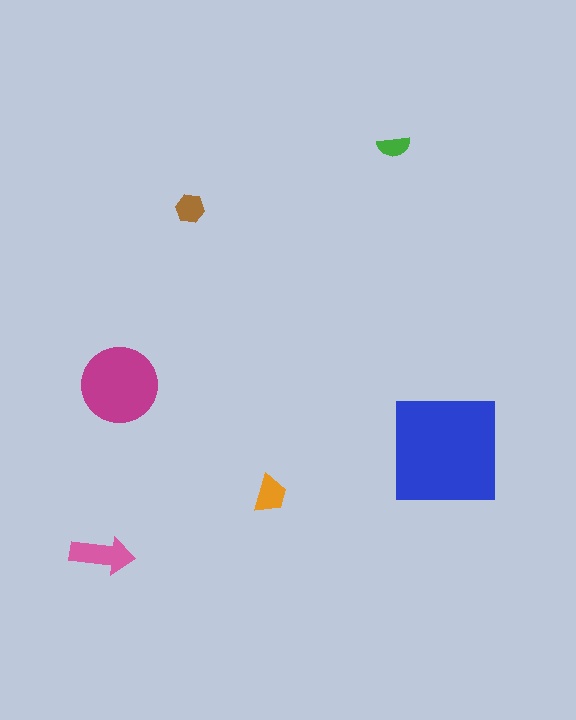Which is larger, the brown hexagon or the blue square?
The blue square.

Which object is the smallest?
The green semicircle.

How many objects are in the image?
There are 6 objects in the image.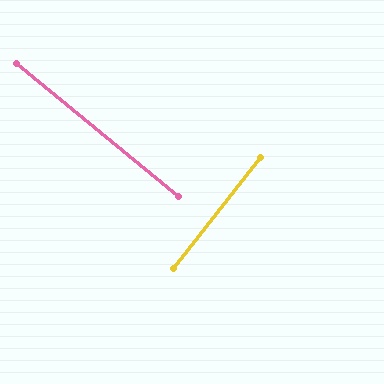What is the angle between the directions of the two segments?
Approximately 88 degrees.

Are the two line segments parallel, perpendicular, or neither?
Perpendicular — they meet at approximately 88°.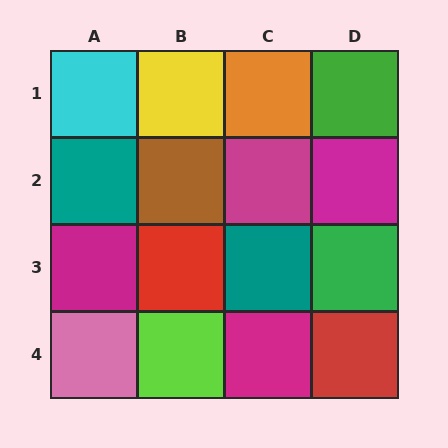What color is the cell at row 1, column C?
Orange.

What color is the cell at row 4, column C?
Magenta.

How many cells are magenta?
4 cells are magenta.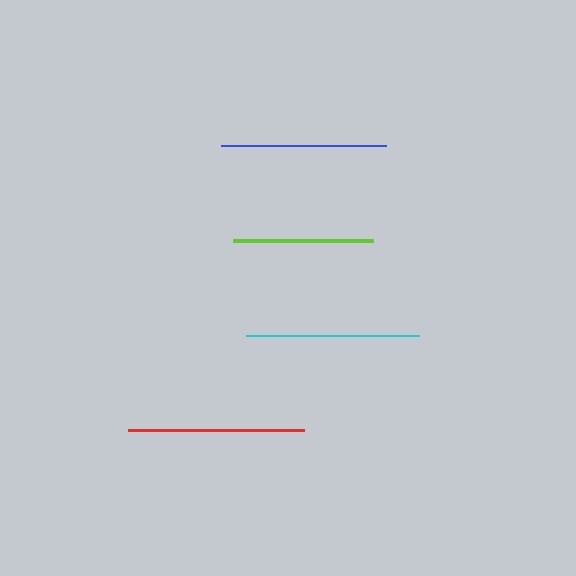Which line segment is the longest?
The red line is the longest at approximately 177 pixels.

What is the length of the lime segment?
The lime segment is approximately 140 pixels long.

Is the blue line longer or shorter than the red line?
The red line is longer than the blue line.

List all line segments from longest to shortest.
From longest to shortest: red, cyan, blue, lime.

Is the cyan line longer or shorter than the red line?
The red line is longer than the cyan line.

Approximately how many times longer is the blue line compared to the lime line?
The blue line is approximately 1.2 times the length of the lime line.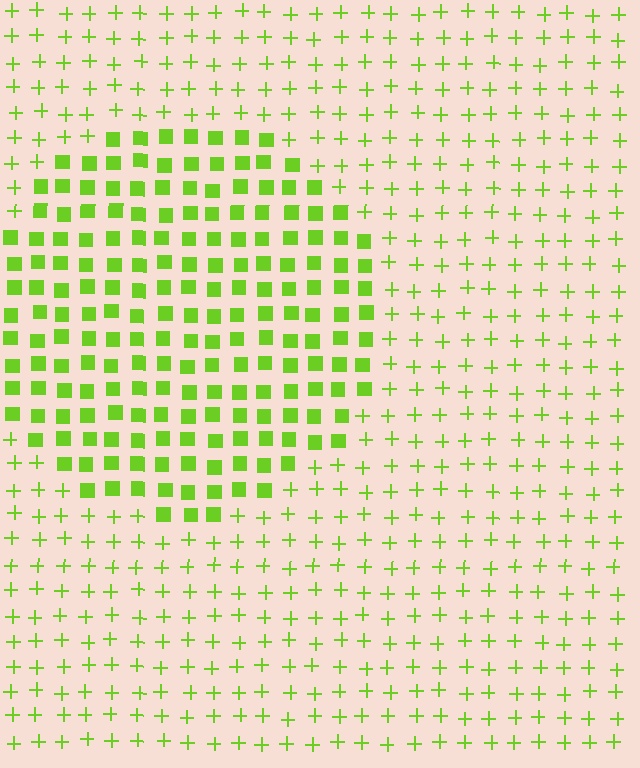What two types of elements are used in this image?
The image uses squares inside the circle region and plus signs outside it.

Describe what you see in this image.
The image is filled with small lime elements arranged in a uniform grid. A circle-shaped region contains squares, while the surrounding area contains plus signs. The boundary is defined purely by the change in element shape.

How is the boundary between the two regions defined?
The boundary is defined by a change in element shape: squares inside vs. plus signs outside. All elements share the same color and spacing.